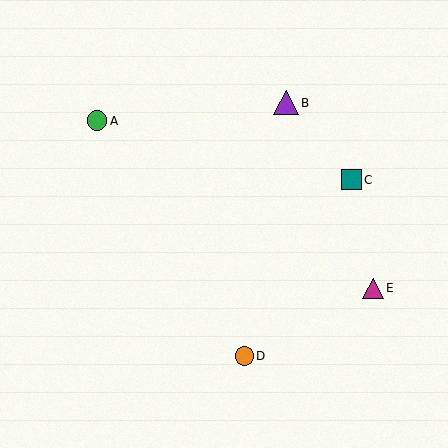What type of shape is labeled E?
Shape E is a magenta triangle.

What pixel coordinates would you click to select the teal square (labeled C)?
Click at (351, 180) to select the teal square C.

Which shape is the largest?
The purple triangle (labeled B) is the largest.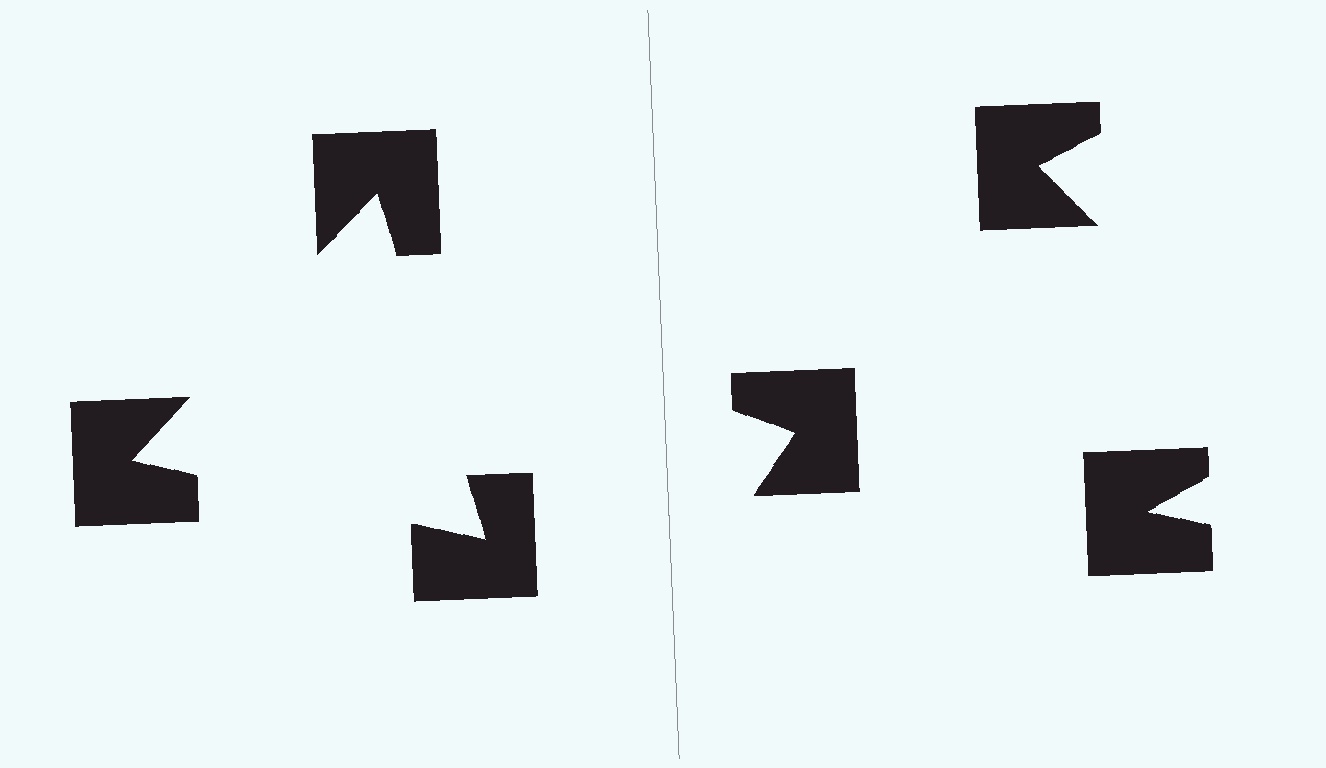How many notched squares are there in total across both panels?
6 — 3 on each side.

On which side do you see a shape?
An illusory triangle appears on the left side. On the right side the wedge cuts are rotated, so no coherent shape forms.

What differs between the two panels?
The notched squares are positioned identically on both sides; only the wedge orientations differ. On the left they align to a triangle; on the right they are misaligned.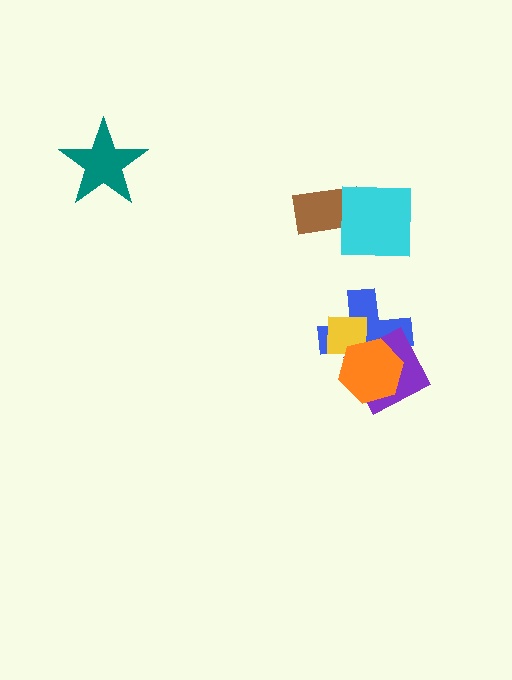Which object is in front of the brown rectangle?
The cyan square is in front of the brown rectangle.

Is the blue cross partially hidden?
Yes, it is partially covered by another shape.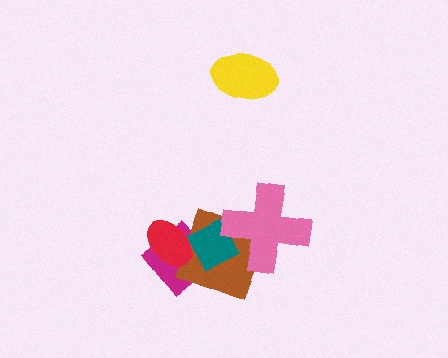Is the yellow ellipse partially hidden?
No, no other shape covers it.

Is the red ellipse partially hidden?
Yes, it is partially covered by another shape.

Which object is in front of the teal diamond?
The pink cross is in front of the teal diamond.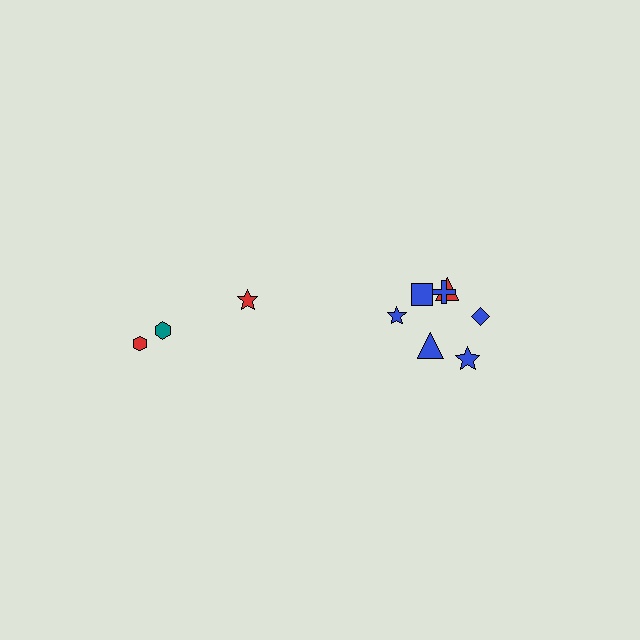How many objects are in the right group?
There are 7 objects.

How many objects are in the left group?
There are 3 objects.